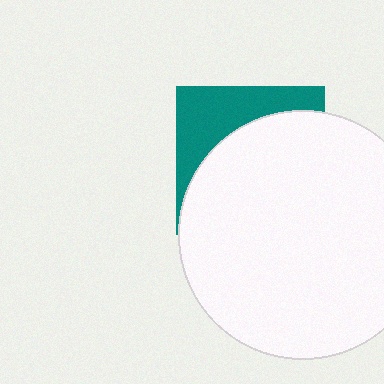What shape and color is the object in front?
The object in front is a white circle.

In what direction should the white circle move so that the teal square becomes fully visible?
The white circle should move down. That is the shortest direction to clear the overlap and leave the teal square fully visible.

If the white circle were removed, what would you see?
You would see the complete teal square.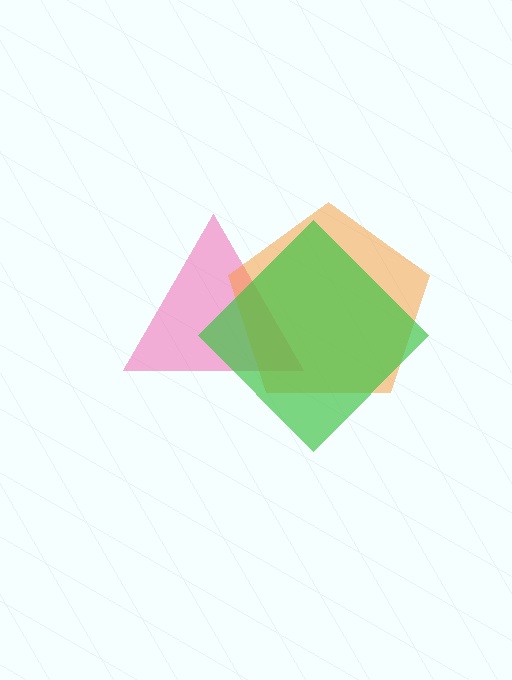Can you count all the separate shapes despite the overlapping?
Yes, there are 3 separate shapes.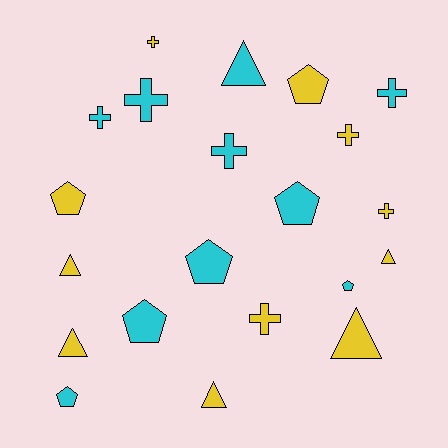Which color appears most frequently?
Yellow, with 11 objects.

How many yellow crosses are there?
There are 4 yellow crosses.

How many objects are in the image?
There are 21 objects.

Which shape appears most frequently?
Cross, with 8 objects.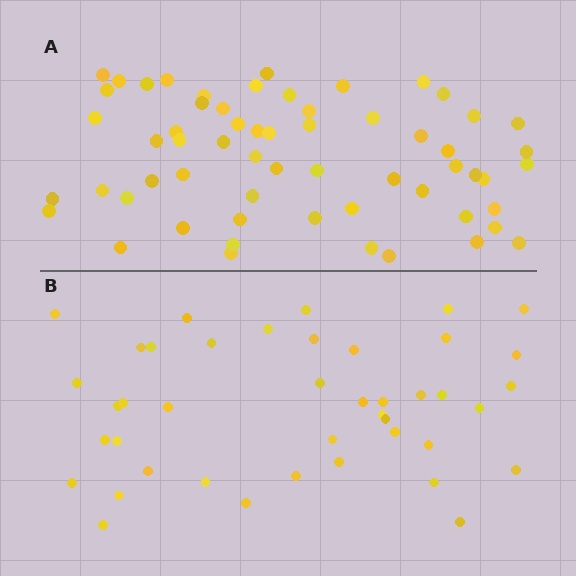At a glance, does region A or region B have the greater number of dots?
Region A (the top region) has more dots.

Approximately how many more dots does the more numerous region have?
Region A has approximately 20 more dots than region B.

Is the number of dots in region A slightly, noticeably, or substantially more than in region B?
Region A has noticeably more, but not dramatically so. The ratio is roughly 1.4 to 1.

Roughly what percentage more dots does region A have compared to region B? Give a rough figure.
About 45% more.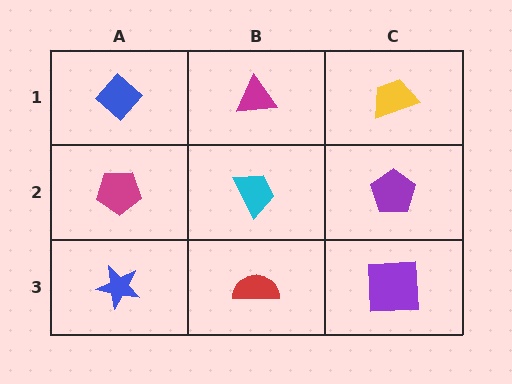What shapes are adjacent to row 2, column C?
A yellow trapezoid (row 1, column C), a purple square (row 3, column C), a cyan trapezoid (row 2, column B).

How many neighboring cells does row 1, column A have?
2.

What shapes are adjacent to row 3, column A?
A magenta pentagon (row 2, column A), a red semicircle (row 3, column B).